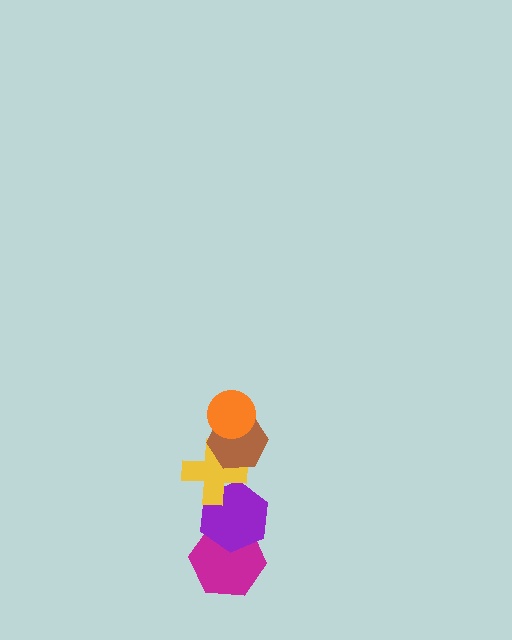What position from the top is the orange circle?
The orange circle is 1st from the top.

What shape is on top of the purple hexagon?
The yellow cross is on top of the purple hexagon.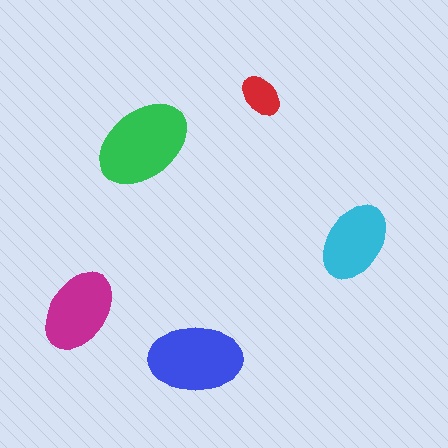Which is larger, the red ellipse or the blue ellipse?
The blue one.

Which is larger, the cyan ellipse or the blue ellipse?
The blue one.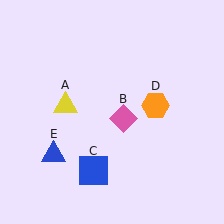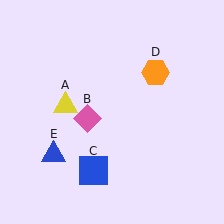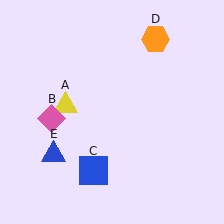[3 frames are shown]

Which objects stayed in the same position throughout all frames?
Yellow triangle (object A) and blue square (object C) and blue triangle (object E) remained stationary.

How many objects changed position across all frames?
2 objects changed position: pink diamond (object B), orange hexagon (object D).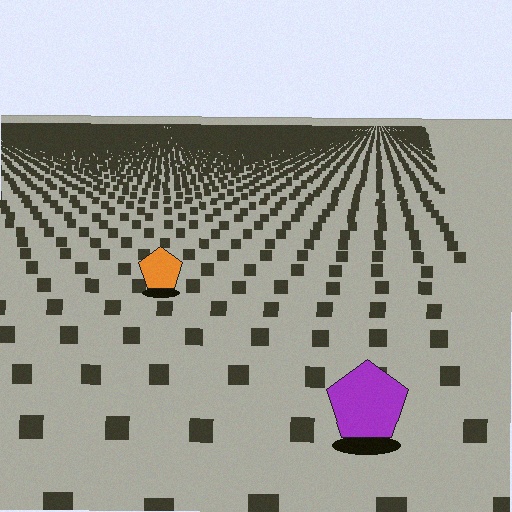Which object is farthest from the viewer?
The orange pentagon is farthest from the viewer. It appears smaller and the ground texture around it is denser.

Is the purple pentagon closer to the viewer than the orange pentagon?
Yes. The purple pentagon is closer — you can tell from the texture gradient: the ground texture is coarser near it.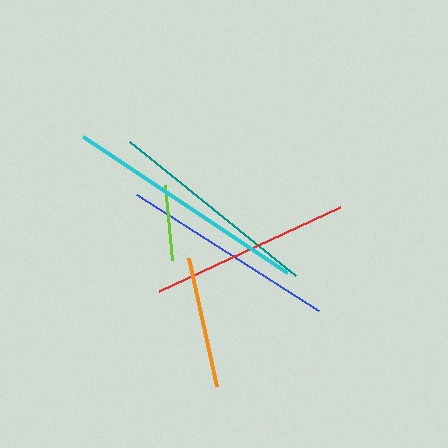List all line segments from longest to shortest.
From longest to shortest: cyan, blue, teal, red, orange, lime.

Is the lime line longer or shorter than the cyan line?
The cyan line is longer than the lime line.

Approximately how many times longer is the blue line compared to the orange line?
The blue line is approximately 1.6 times the length of the orange line.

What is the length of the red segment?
The red segment is approximately 200 pixels long.